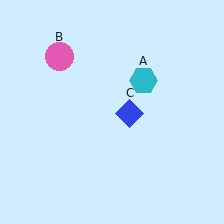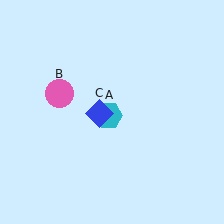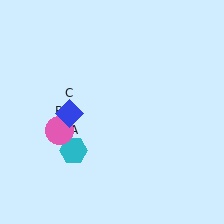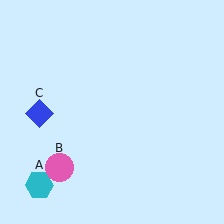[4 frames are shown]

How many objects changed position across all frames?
3 objects changed position: cyan hexagon (object A), pink circle (object B), blue diamond (object C).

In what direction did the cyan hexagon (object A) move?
The cyan hexagon (object A) moved down and to the left.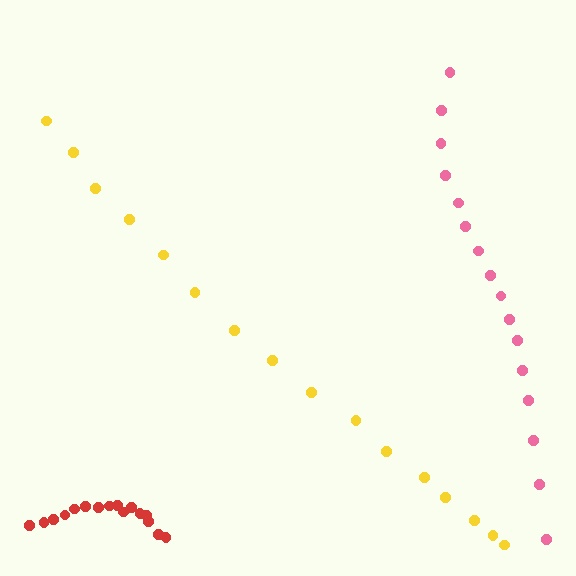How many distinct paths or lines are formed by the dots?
There are 3 distinct paths.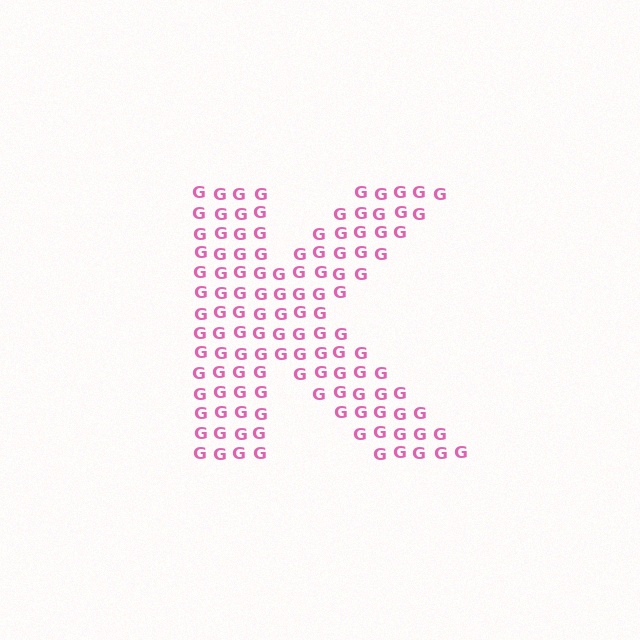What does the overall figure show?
The overall figure shows the letter K.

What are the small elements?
The small elements are letter G's.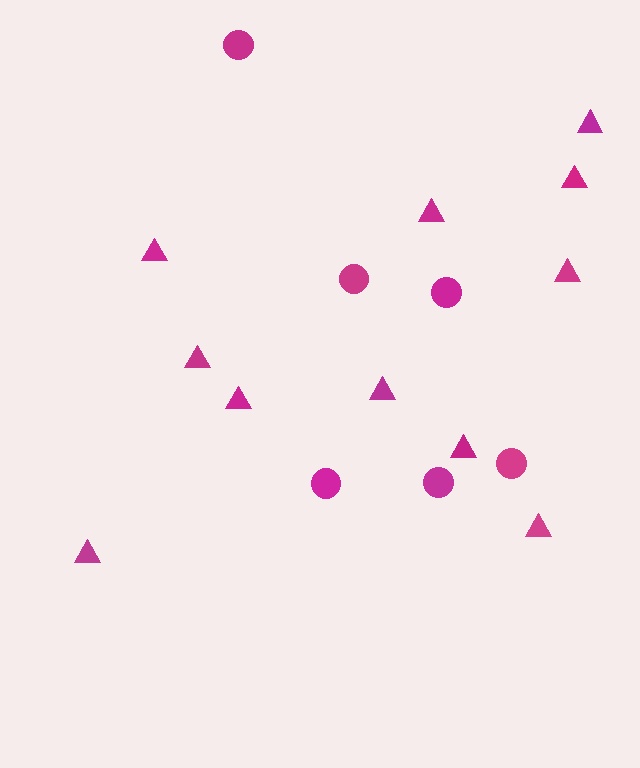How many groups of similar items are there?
There are 2 groups: one group of triangles (11) and one group of circles (6).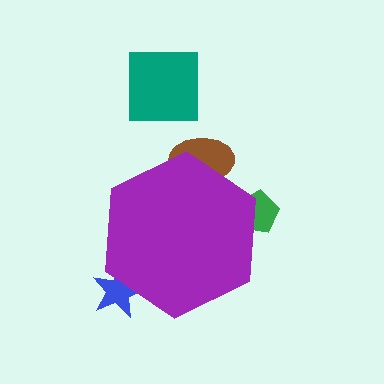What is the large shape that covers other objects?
A purple hexagon.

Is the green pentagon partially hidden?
Yes, the green pentagon is partially hidden behind the purple hexagon.